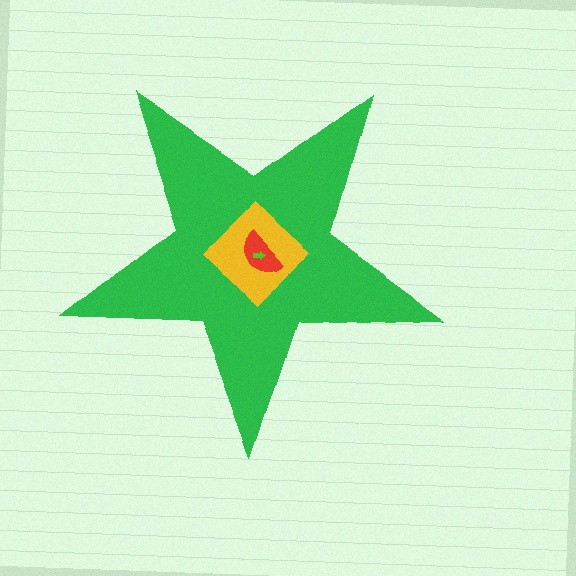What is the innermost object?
The lime arrow.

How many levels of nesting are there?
4.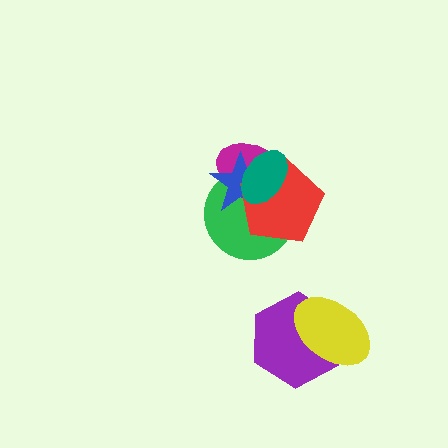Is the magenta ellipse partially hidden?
Yes, it is partially covered by another shape.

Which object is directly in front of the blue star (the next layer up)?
The red pentagon is directly in front of the blue star.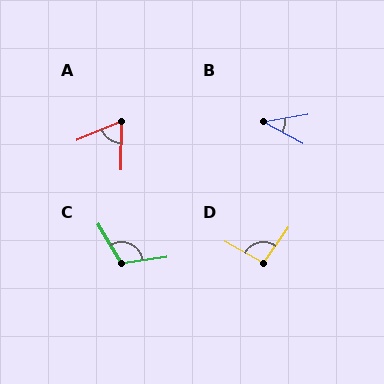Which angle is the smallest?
B, at approximately 38 degrees.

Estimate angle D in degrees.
Approximately 95 degrees.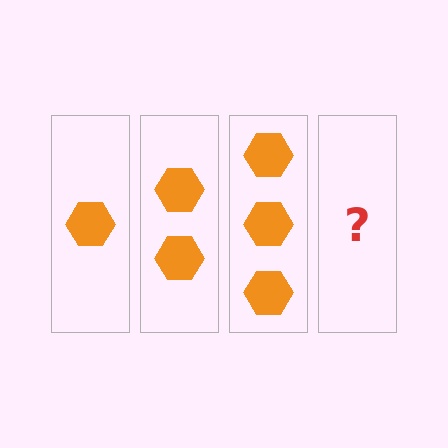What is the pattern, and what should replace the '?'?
The pattern is that each step adds one more hexagon. The '?' should be 4 hexagons.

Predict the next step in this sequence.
The next step is 4 hexagons.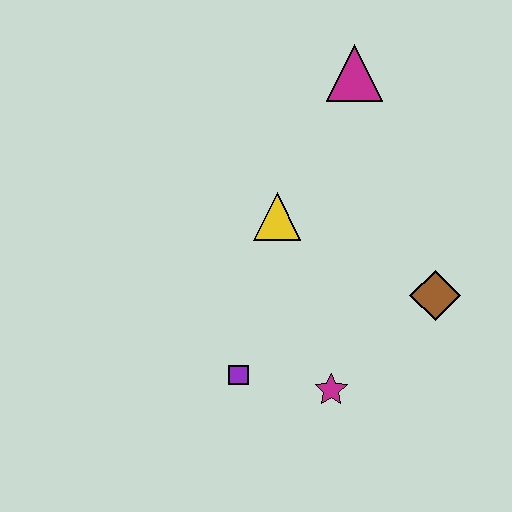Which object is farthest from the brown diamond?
The magenta triangle is farthest from the brown diamond.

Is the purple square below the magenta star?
No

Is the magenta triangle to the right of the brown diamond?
No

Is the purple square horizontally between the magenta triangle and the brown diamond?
No